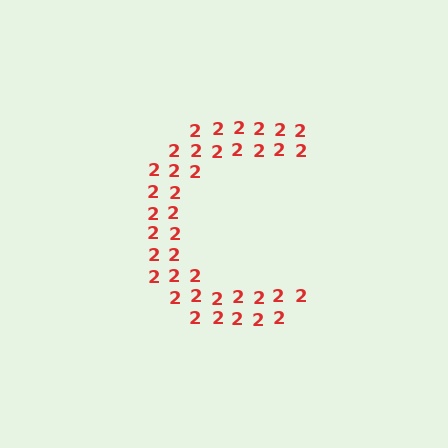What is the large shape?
The large shape is the letter C.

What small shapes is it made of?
It is made of small digit 2's.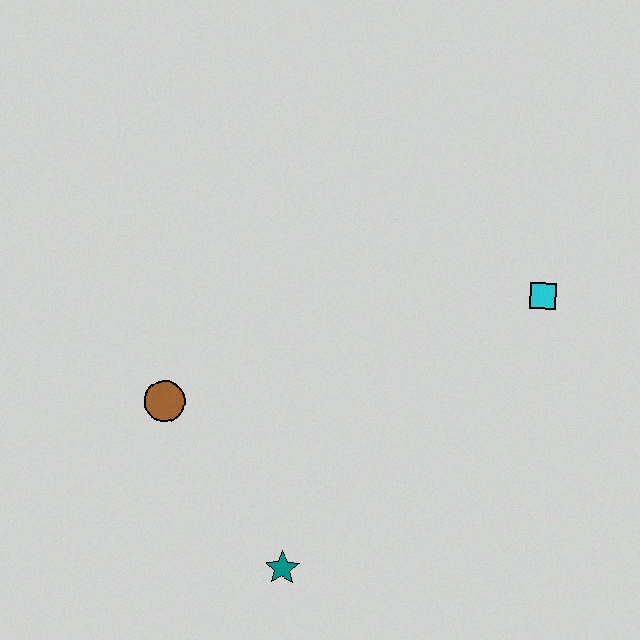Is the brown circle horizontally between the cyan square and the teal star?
No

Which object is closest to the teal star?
The brown circle is closest to the teal star.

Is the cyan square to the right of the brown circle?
Yes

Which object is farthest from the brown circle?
The cyan square is farthest from the brown circle.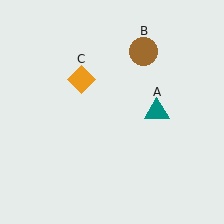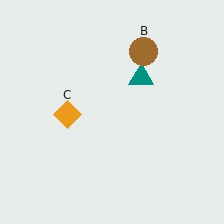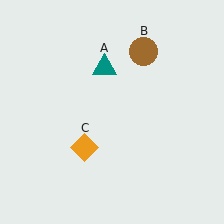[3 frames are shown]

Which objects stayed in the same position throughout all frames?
Brown circle (object B) remained stationary.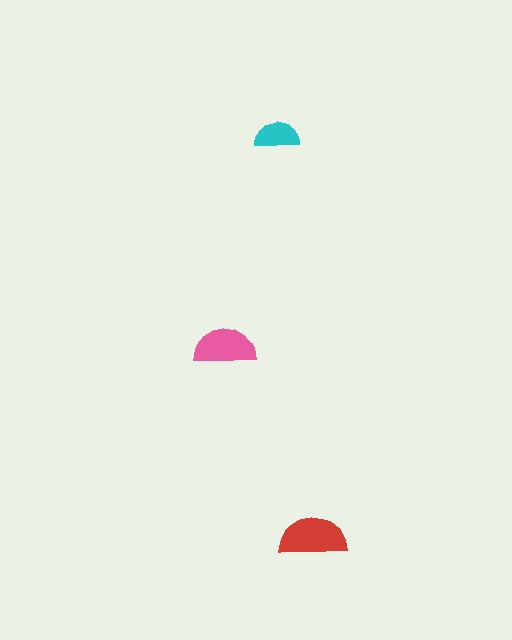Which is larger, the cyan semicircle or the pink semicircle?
The pink one.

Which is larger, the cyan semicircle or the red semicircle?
The red one.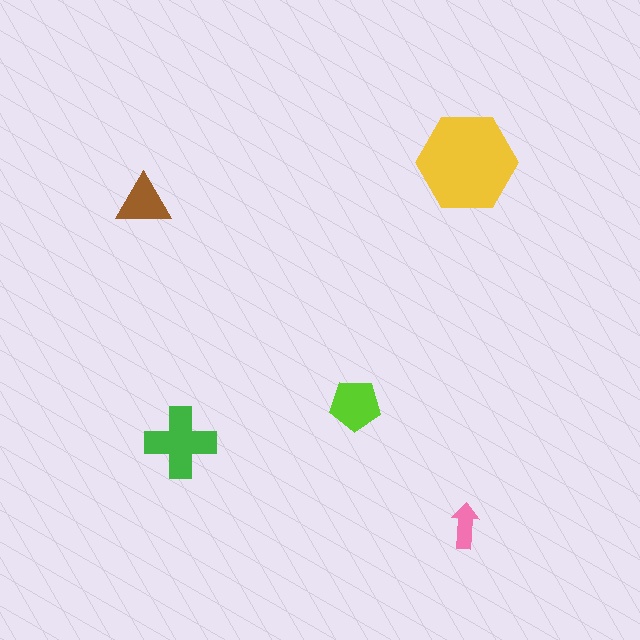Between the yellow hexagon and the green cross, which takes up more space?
The yellow hexagon.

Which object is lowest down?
The pink arrow is bottommost.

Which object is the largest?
The yellow hexagon.